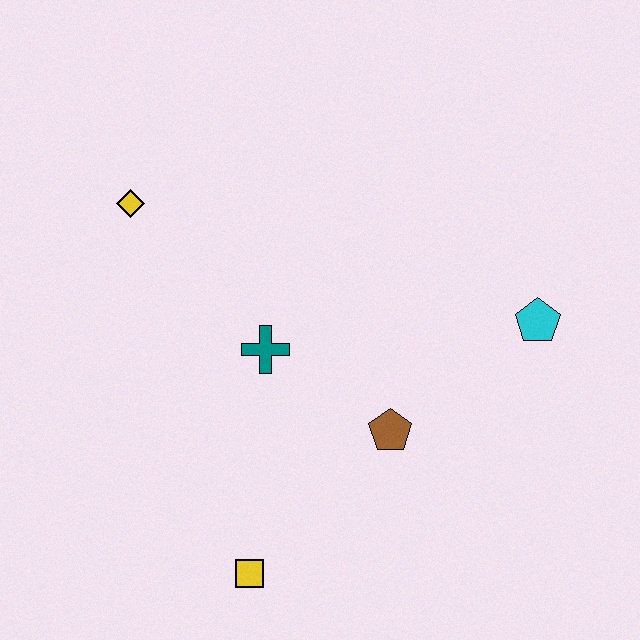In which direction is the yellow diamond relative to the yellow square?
The yellow diamond is above the yellow square.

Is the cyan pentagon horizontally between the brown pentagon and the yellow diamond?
No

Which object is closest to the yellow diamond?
The teal cross is closest to the yellow diamond.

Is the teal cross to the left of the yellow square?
No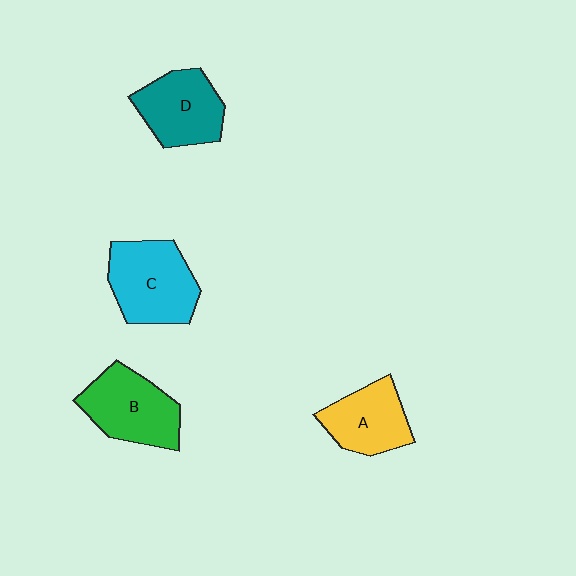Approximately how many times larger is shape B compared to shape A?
Approximately 1.2 times.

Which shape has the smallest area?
Shape A (yellow).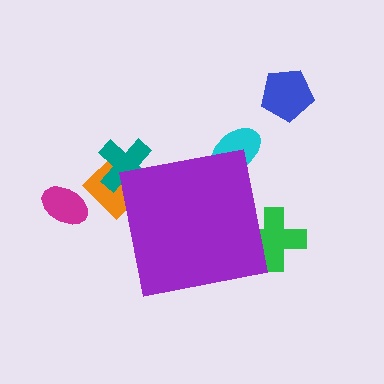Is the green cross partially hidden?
Yes, the green cross is partially hidden behind the purple square.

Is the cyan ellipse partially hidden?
Yes, the cyan ellipse is partially hidden behind the purple square.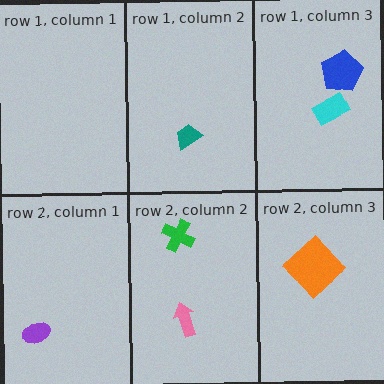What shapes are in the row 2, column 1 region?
The purple ellipse.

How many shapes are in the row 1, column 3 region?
2.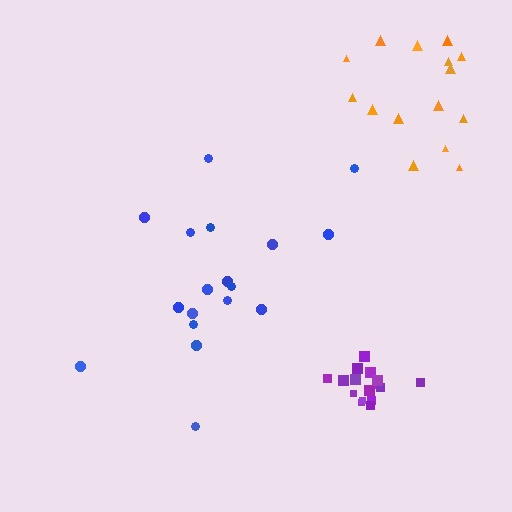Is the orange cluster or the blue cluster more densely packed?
Orange.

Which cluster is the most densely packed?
Purple.